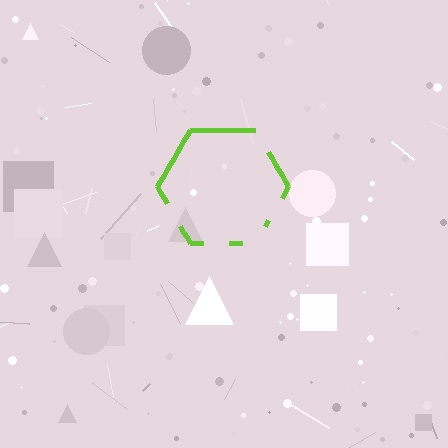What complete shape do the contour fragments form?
The contour fragments form a hexagon.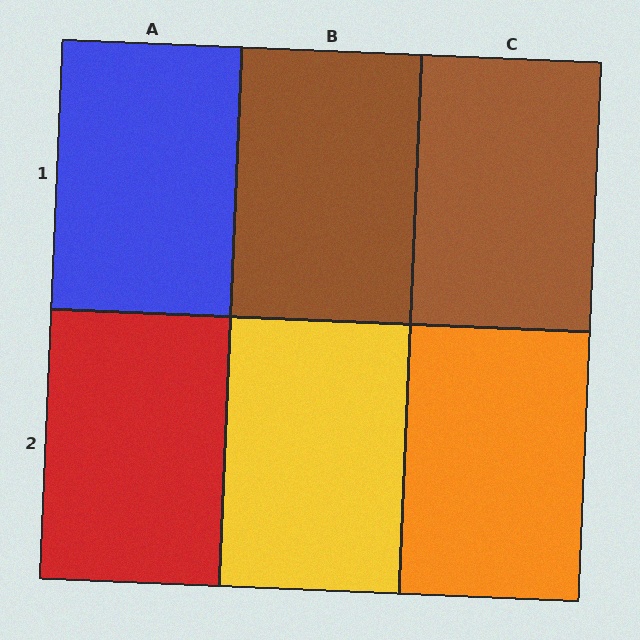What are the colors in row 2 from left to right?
Red, yellow, orange.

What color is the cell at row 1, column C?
Brown.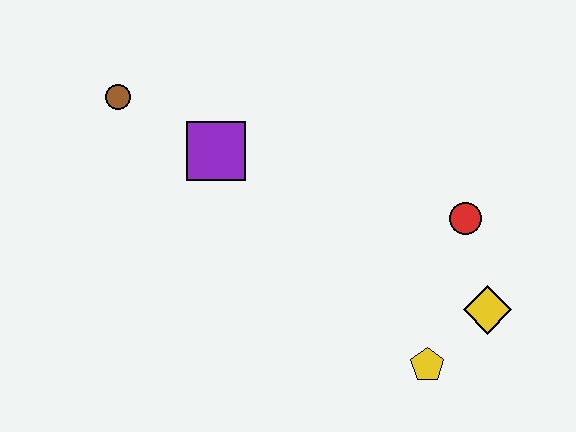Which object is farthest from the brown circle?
The yellow diamond is farthest from the brown circle.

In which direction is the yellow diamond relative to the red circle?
The yellow diamond is below the red circle.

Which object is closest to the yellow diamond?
The yellow pentagon is closest to the yellow diamond.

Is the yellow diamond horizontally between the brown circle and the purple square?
No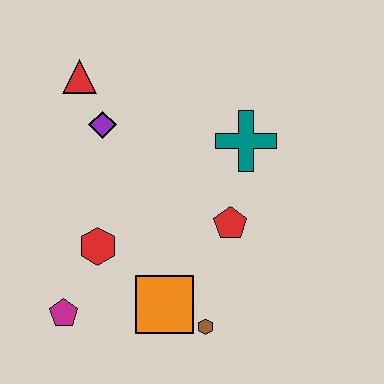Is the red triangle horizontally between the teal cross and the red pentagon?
No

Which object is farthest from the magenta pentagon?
The teal cross is farthest from the magenta pentagon.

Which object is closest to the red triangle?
The purple diamond is closest to the red triangle.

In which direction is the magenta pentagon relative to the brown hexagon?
The magenta pentagon is to the left of the brown hexagon.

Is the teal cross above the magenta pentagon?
Yes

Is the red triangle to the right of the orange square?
No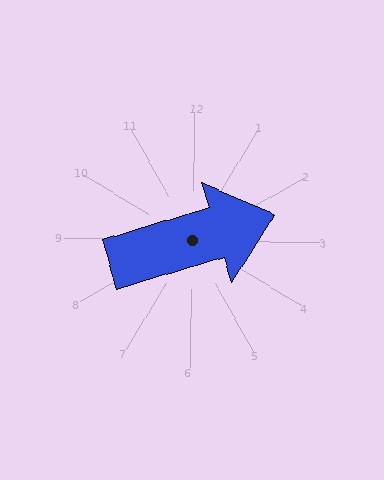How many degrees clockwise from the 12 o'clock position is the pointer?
Approximately 72 degrees.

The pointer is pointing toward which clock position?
Roughly 2 o'clock.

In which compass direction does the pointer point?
East.